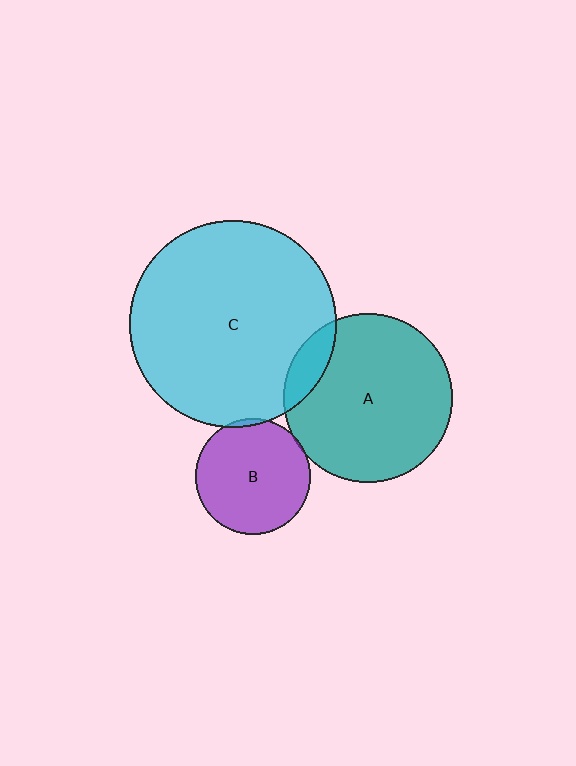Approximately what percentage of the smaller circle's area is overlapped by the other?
Approximately 5%.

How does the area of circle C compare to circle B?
Approximately 3.2 times.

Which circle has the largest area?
Circle C (cyan).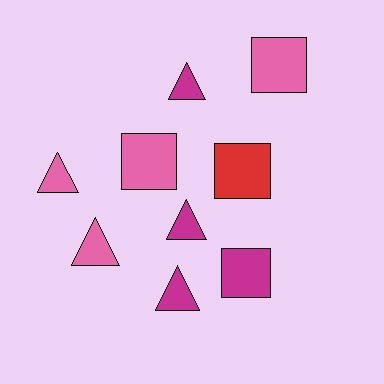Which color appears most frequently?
Magenta, with 4 objects.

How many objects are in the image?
There are 9 objects.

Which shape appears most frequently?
Triangle, with 5 objects.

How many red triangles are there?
There are no red triangles.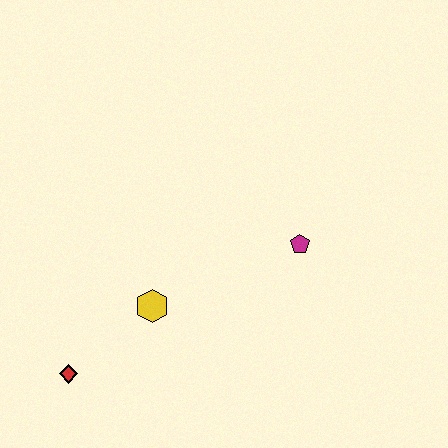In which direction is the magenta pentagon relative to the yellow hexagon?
The magenta pentagon is to the right of the yellow hexagon.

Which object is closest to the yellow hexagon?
The red diamond is closest to the yellow hexagon.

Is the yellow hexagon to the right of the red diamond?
Yes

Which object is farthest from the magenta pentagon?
The red diamond is farthest from the magenta pentagon.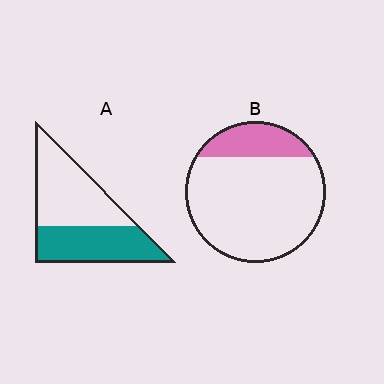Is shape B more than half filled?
No.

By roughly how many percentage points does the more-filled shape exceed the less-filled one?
By roughly 25 percentage points (A over B).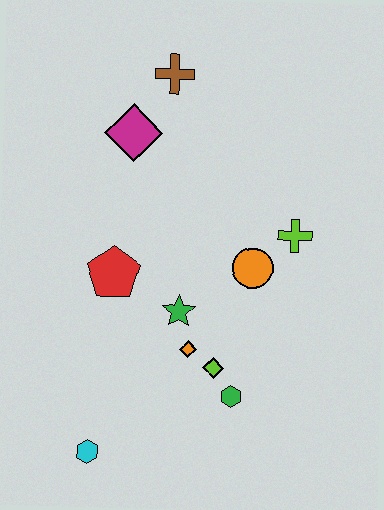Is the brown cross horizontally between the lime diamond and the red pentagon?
Yes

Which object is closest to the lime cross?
The orange circle is closest to the lime cross.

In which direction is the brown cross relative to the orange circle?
The brown cross is above the orange circle.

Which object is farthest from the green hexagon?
The brown cross is farthest from the green hexagon.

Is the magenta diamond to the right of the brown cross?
No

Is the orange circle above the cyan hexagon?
Yes